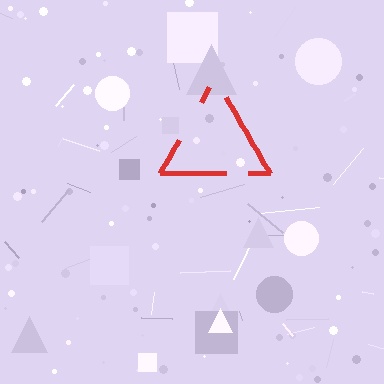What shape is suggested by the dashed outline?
The dashed outline suggests a triangle.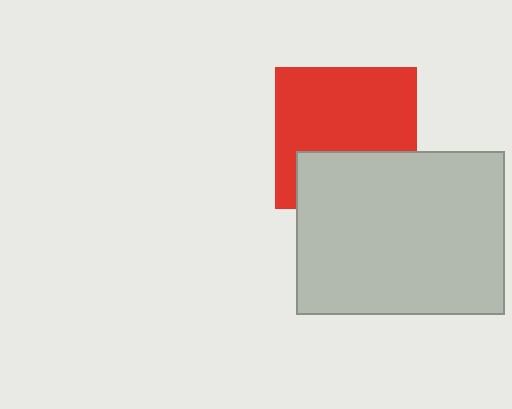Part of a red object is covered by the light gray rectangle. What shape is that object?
It is a square.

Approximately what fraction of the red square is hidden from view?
Roughly 35% of the red square is hidden behind the light gray rectangle.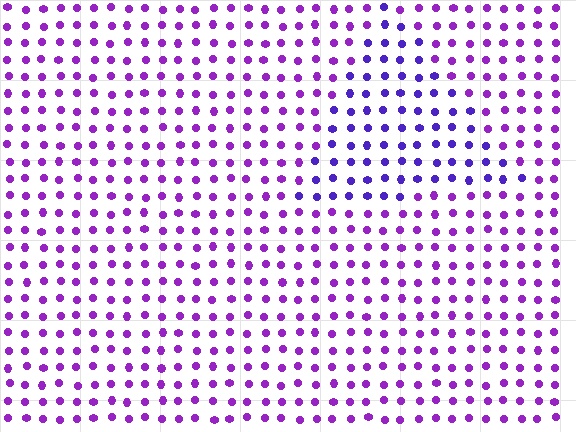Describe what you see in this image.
The image is filled with small purple elements in a uniform arrangement. A triangle-shaped region is visible where the elements are tinted to a slightly different hue, forming a subtle color boundary.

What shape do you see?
I see a triangle.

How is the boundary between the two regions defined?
The boundary is defined purely by a slight shift in hue (about 27 degrees). Spacing, size, and orientation are identical on both sides.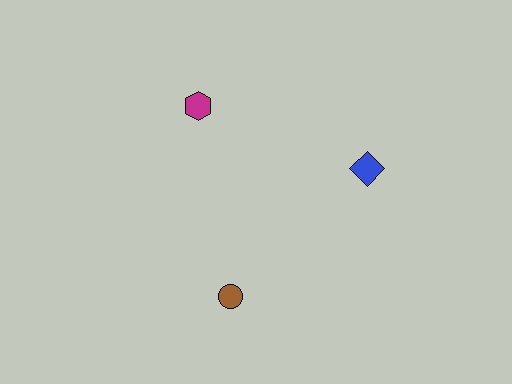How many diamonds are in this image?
There is 1 diamond.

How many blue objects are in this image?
There is 1 blue object.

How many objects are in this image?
There are 3 objects.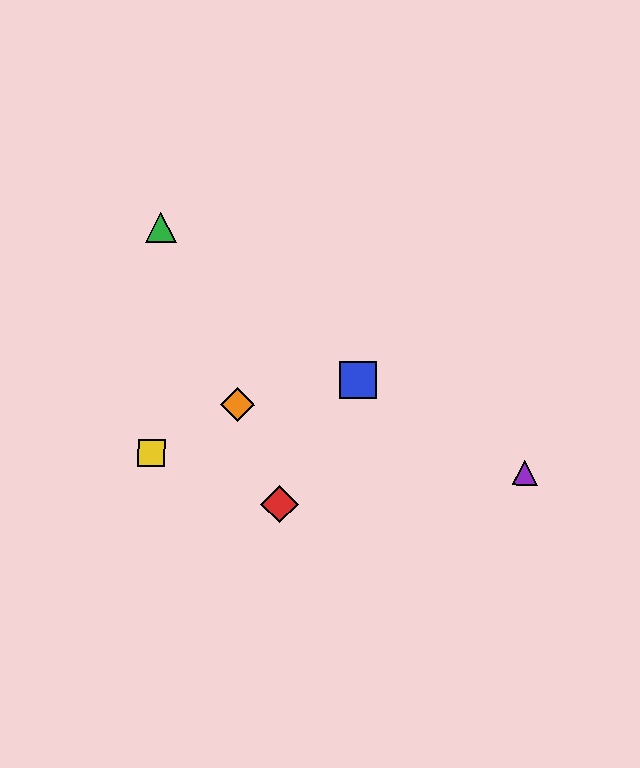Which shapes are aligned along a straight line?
The red diamond, the green triangle, the orange diamond are aligned along a straight line.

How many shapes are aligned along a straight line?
3 shapes (the red diamond, the green triangle, the orange diamond) are aligned along a straight line.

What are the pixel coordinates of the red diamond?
The red diamond is at (280, 504).